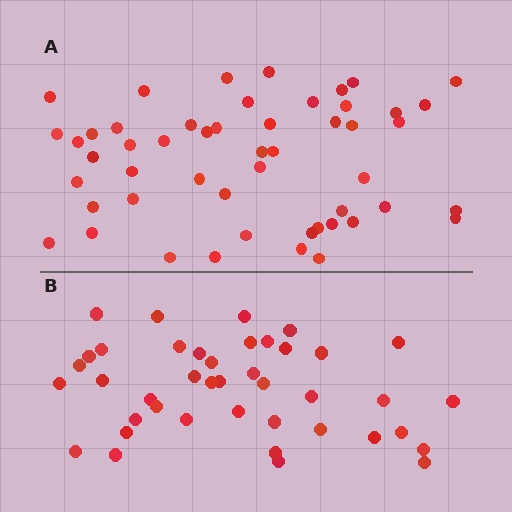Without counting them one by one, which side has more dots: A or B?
Region A (the top region) has more dots.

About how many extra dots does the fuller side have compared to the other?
Region A has roughly 10 or so more dots than region B.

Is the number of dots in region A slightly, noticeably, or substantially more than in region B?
Region A has only slightly more — the two regions are fairly close. The ratio is roughly 1.2 to 1.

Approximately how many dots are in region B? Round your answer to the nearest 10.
About 40 dots. (The exact count is 41, which rounds to 40.)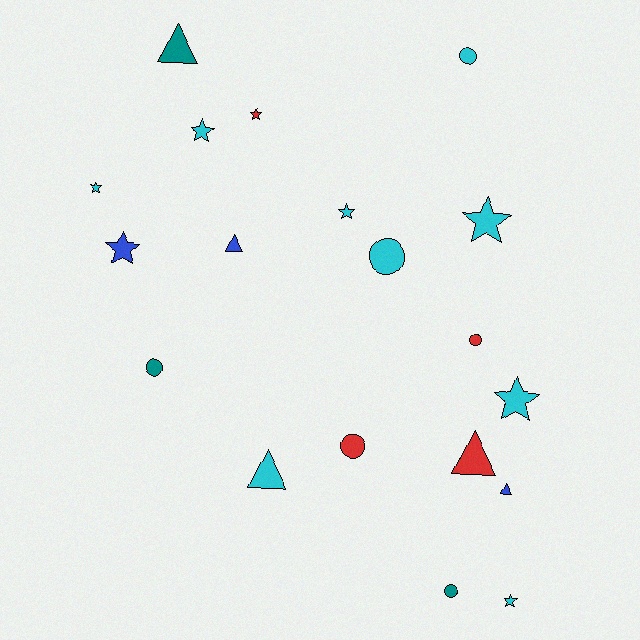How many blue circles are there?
There are no blue circles.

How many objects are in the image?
There are 19 objects.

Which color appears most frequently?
Cyan, with 9 objects.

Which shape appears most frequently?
Star, with 8 objects.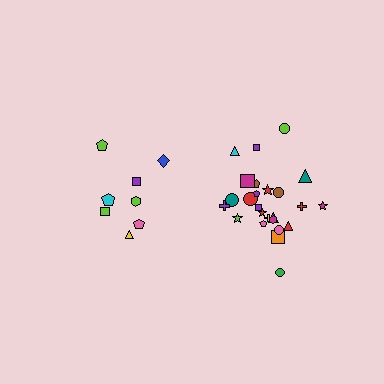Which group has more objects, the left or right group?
The right group.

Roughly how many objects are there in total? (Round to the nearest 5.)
Roughly 35 objects in total.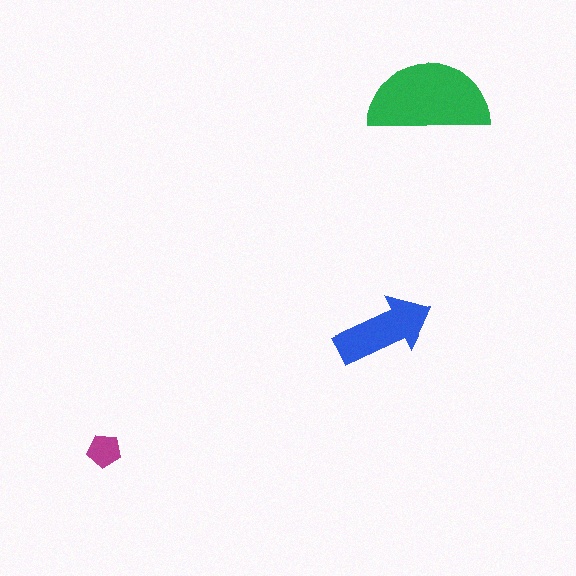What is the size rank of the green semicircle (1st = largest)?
1st.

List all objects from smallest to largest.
The magenta pentagon, the blue arrow, the green semicircle.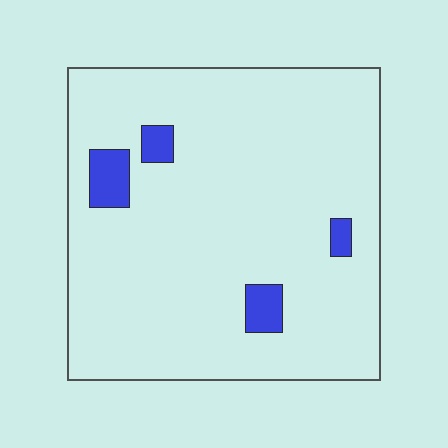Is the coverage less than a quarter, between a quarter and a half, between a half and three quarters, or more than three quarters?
Less than a quarter.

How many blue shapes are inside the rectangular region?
4.